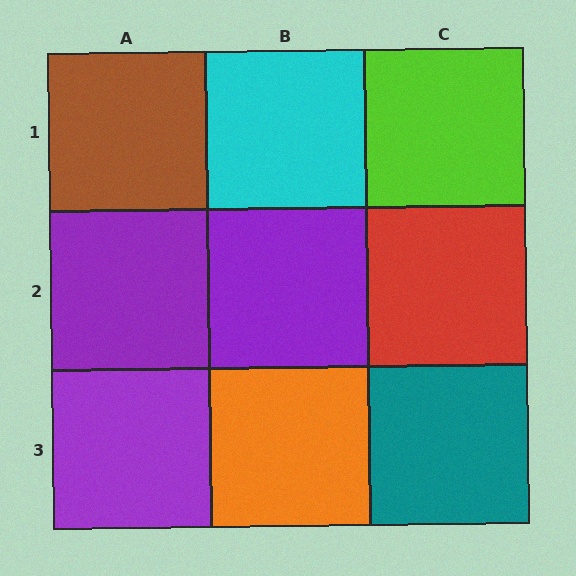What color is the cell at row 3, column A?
Purple.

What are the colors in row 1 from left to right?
Brown, cyan, lime.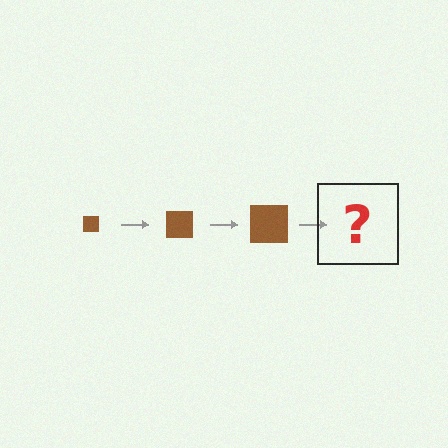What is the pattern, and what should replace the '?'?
The pattern is that the square gets progressively larger each step. The '?' should be a brown square, larger than the previous one.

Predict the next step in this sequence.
The next step is a brown square, larger than the previous one.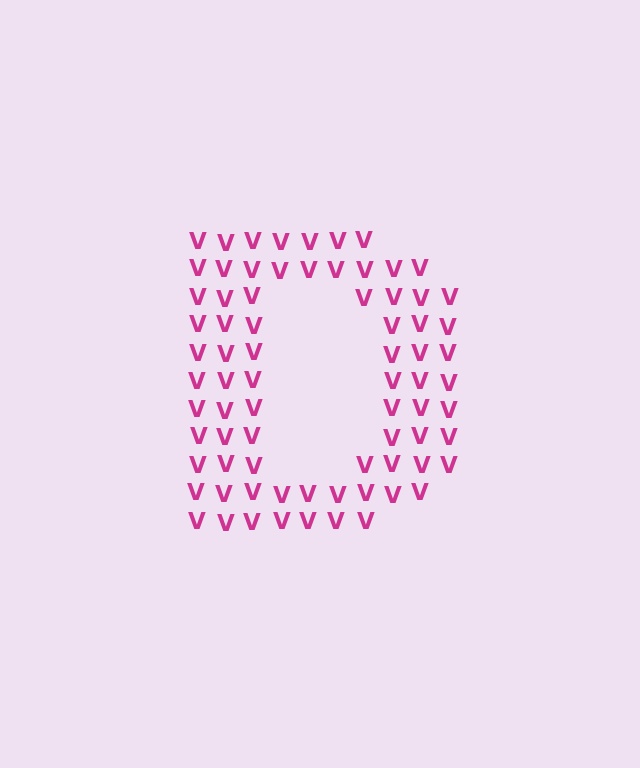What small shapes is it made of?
It is made of small letter V's.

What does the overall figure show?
The overall figure shows the letter D.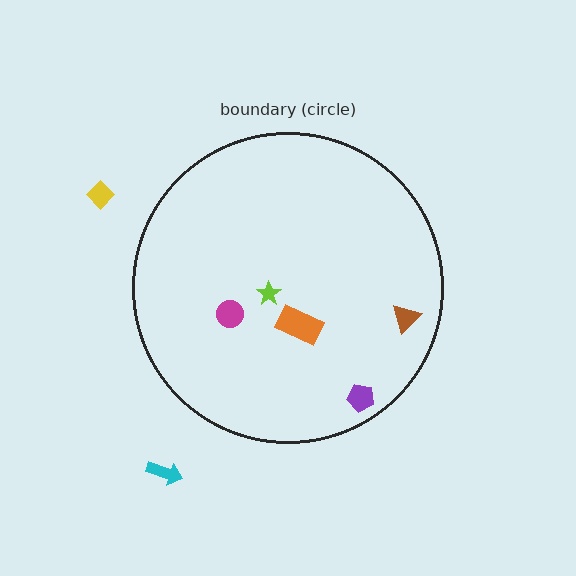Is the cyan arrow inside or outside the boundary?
Outside.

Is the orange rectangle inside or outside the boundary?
Inside.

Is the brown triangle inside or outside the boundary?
Inside.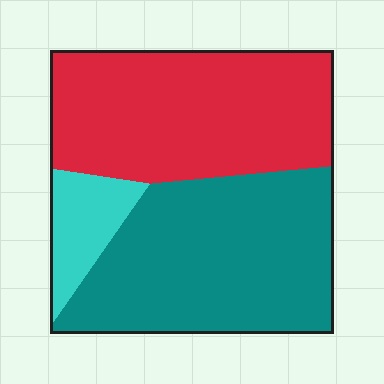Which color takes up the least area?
Cyan, at roughly 10%.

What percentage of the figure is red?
Red covers roughly 45% of the figure.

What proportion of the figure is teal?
Teal covers around 45% of the figure.